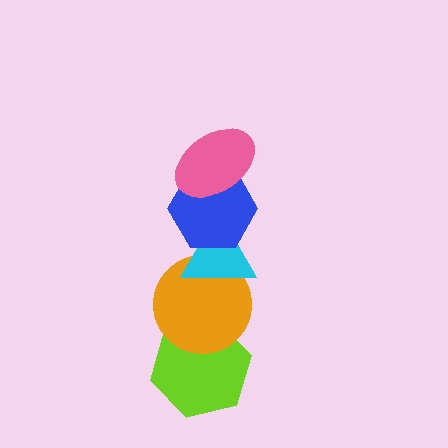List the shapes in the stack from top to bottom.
From top to bottom: the pink ellipse, the blue hexagon, the cyan triangle, the orange circle, the lime hexagon.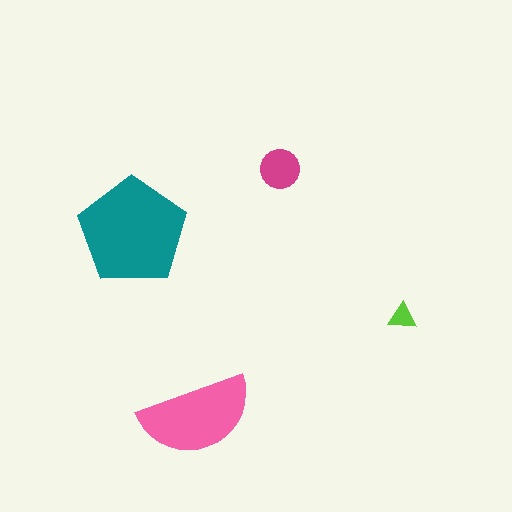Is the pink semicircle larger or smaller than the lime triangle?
Larger.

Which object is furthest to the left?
The teal pentagon is leftmost.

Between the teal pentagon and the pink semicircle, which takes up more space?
The teal pentagon.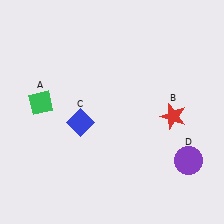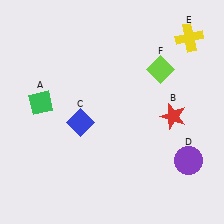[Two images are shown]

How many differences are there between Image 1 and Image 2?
There are 2 differences between the two images.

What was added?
A yellow cross (E), a lime diamond (F) were added in Image 2.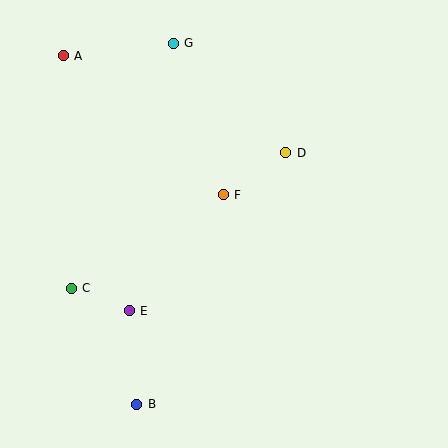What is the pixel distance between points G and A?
The distance between G and A is 110 pixels.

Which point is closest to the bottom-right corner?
Point B is closest to the bottom-right corner.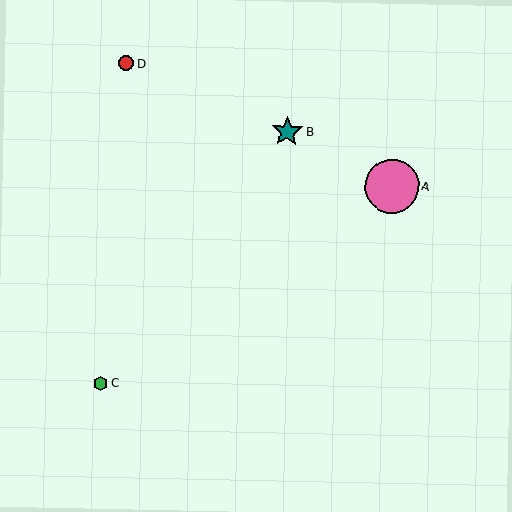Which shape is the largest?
The pink circle (labeled A) is the largest.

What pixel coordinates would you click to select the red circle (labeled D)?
Click at (126, 64) to select the red circle D.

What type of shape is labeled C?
Shape C is a green hexagon.